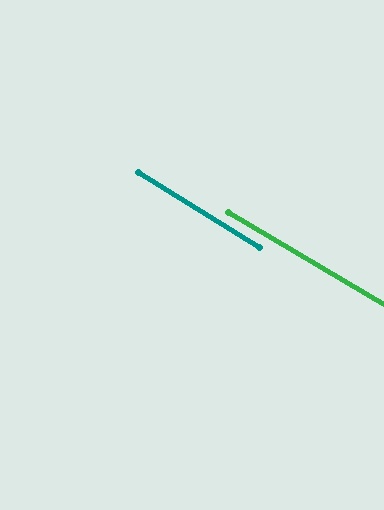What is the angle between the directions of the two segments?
Approximately 1 degree.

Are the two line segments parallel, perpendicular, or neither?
Parallel — their directions differ by only 1.2°.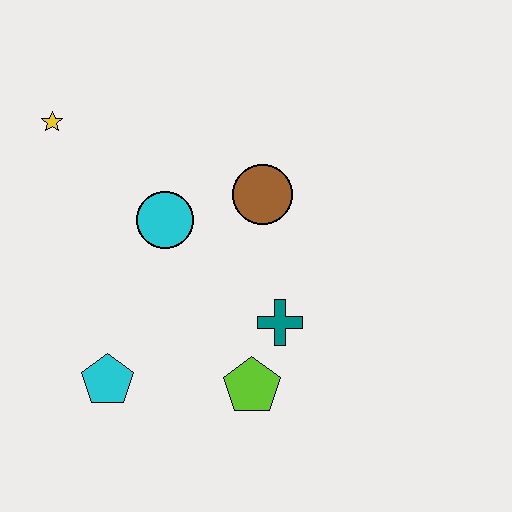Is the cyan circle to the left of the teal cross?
Yes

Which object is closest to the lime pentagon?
The teal cross is closest to the lime pentagon.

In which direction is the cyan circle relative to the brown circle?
The cyan circle is to the left of the brown circle.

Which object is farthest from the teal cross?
The yellow star is farthest from the teal cross.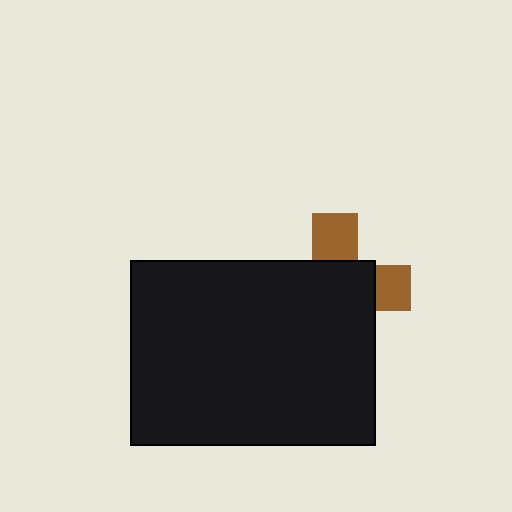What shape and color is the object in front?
The object in front is a black rectangle.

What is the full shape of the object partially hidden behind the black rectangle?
The partially hidden object is a brown cross.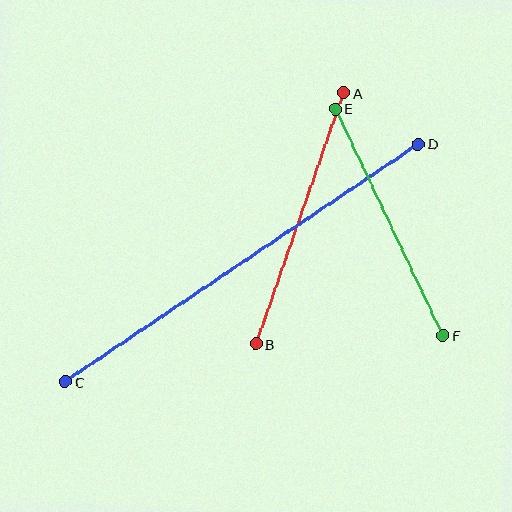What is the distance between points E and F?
The distance is approximately 251 pixels.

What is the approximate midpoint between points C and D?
The midpoint is at approximately (242, 263) pixels.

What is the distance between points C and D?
The distance is approximately 426 pixels.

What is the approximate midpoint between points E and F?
The midpoint is at approximately (389, 222) pixels.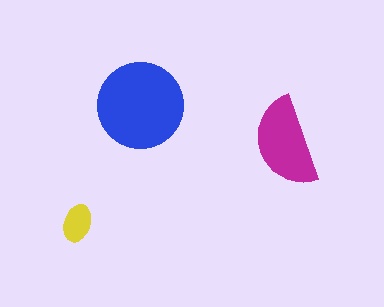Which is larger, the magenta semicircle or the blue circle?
The blue circle.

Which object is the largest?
The blue circle.